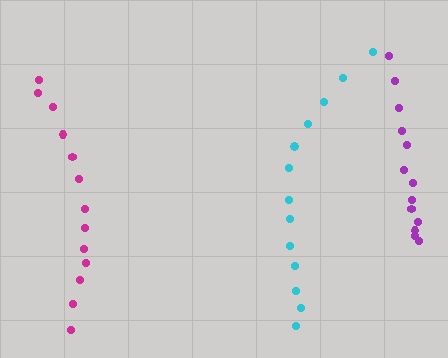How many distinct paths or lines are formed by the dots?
There are 3 distinct paths.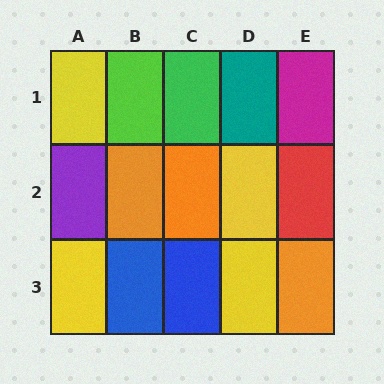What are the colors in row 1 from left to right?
Yellow, lime, green, teal, magenta.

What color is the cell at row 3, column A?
Yellow.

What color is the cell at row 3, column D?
Yellow.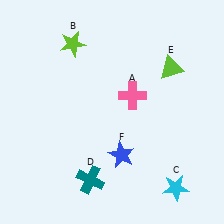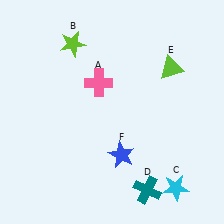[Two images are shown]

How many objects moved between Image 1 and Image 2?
2 objects moved between the two images.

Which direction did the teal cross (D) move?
The teal cross (D) moved right.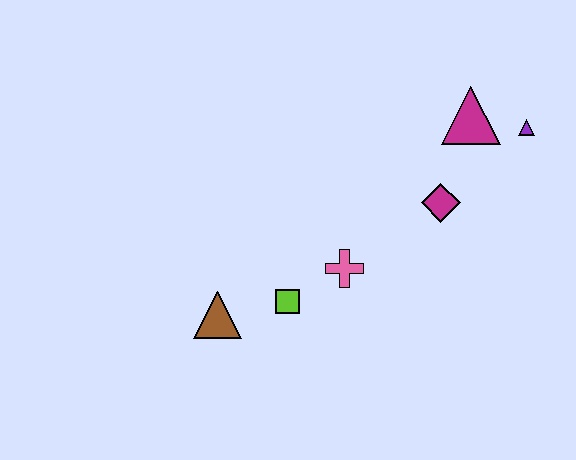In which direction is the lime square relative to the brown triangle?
The lime square is to the right of the brown triangle.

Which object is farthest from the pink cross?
The purple triangle is farthest from the pink cross.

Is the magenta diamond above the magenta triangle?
No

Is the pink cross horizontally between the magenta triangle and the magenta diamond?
No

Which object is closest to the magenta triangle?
The purple triangle is closest to the magenta triangle.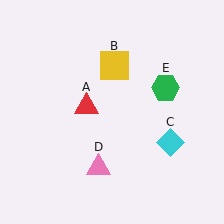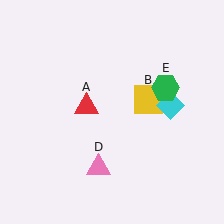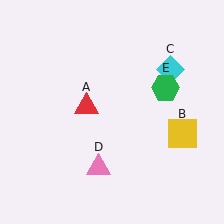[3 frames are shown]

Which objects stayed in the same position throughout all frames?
Red triangle (object A) and pink triangle (object D) and green hexagon (object E) remained stationary.